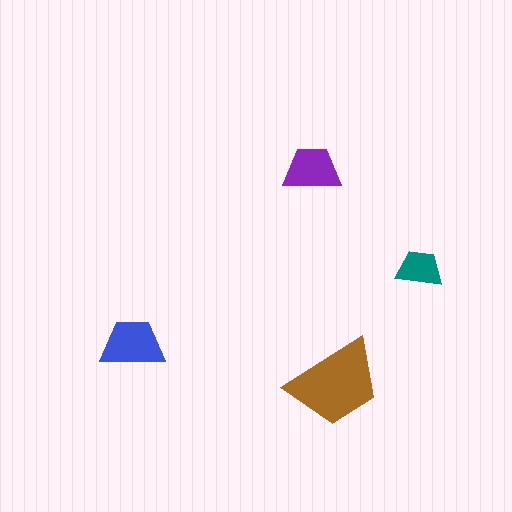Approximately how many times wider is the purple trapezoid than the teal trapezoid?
About 1.5 times wider.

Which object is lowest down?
The brown trapezoid is bottommost.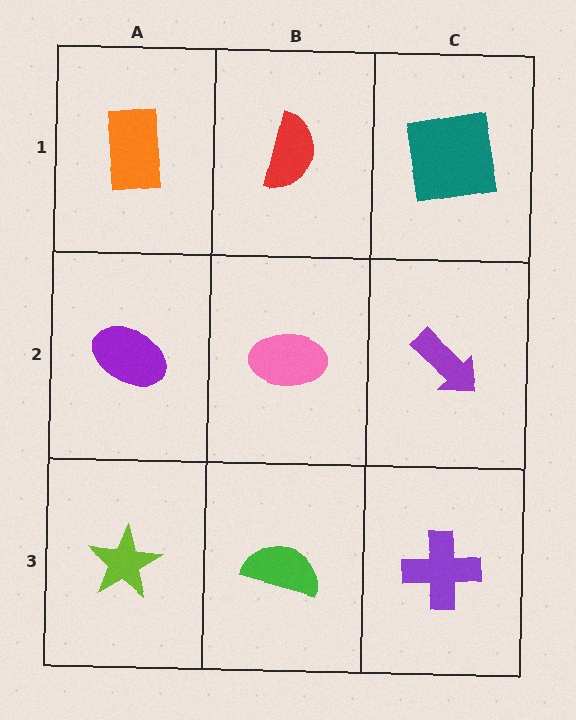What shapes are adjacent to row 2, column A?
An orange rectangle (row 1, column A), a lime star (row 3, column A), a pink ellipse (row 2, column B).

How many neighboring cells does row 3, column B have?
3.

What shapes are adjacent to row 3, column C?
A purple arrow (row 2, column C), a green semicircle (row 3, column B).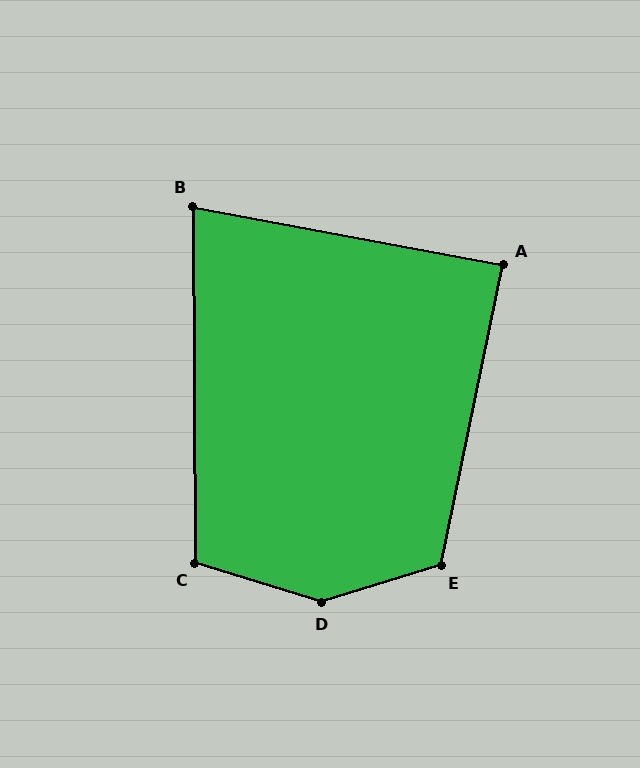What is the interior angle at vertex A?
Approximately 89 degrees (approximately right).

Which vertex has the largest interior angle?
D, at approximately 146 degrees.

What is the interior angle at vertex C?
Approximately 108 degrees (obtuse).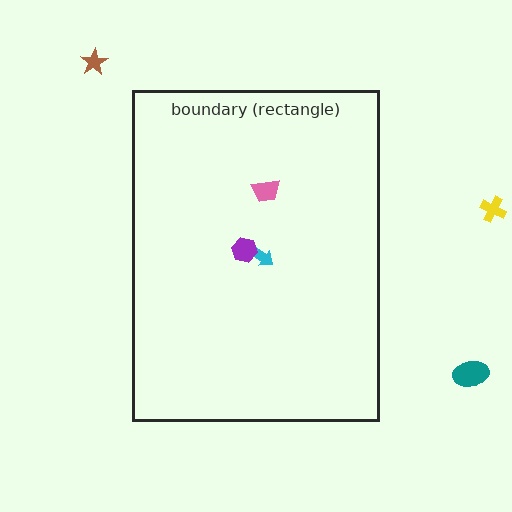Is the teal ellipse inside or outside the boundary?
Outside.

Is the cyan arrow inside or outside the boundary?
Inside.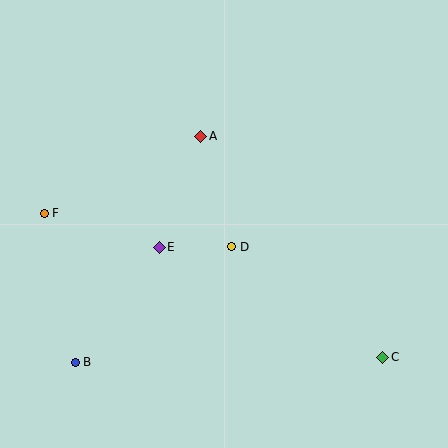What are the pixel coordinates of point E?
Point E is at (159, 247).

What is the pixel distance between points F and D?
The distance between F and D is 191 pixels.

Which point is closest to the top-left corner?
Point F is closest to the top-left corner.